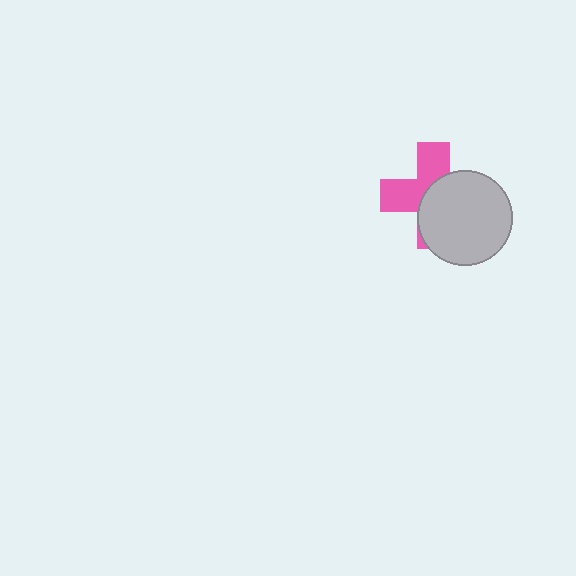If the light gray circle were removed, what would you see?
You would see the complete pink cross.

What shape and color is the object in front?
The object in front is a light gray circle.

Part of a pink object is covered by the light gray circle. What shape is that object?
It is a cross.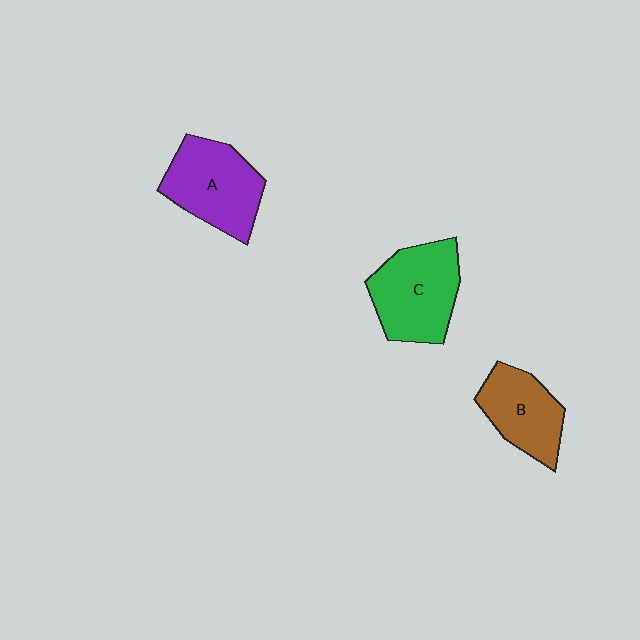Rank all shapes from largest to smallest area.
From largest to smallest: C (green), A (purple), B (brown).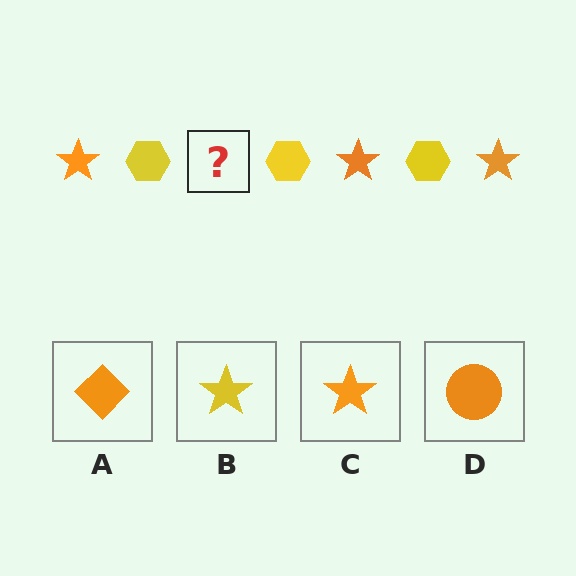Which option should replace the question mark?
Option C.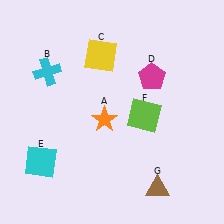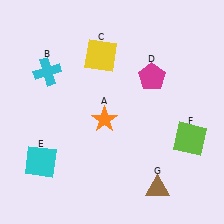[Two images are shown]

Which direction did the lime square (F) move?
The lime square (F) moved right.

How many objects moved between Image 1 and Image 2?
1 object moved between the two images.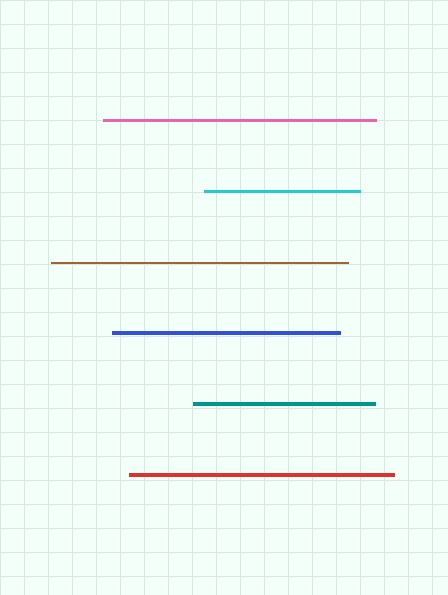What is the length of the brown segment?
The brown segment is approximately 298 pixels long.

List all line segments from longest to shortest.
From longest to shortest: brown, pink, red, blue, teal, cyan.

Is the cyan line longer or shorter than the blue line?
The blue line is longer than the cyan line.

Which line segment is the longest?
The brown line is the longest at approximately 298 pixels.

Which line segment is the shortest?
The cyan line is the shortest at approximately 155 pixels.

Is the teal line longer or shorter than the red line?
The red line is longer than the teal line.